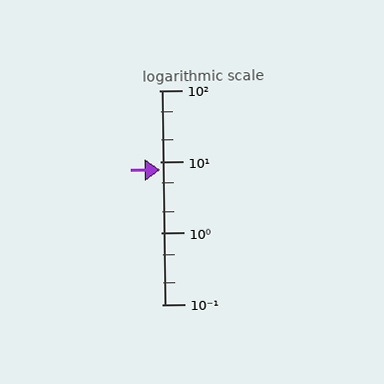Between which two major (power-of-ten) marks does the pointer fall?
The pointer is between 1 and 10.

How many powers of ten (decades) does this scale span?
The scale spans 3 decades, from 0.1 to 100.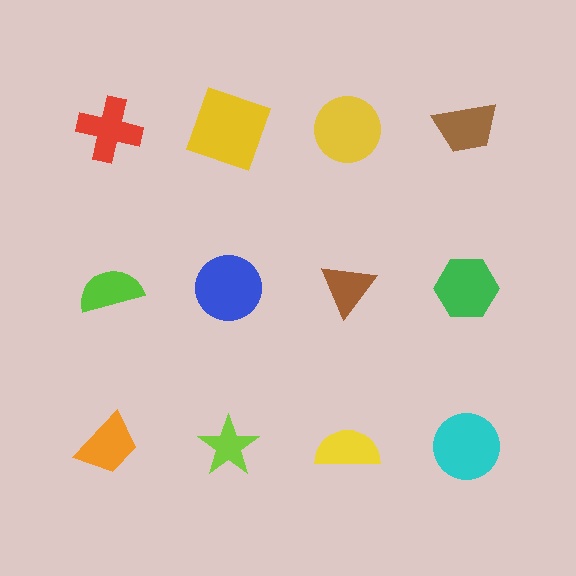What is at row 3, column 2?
A lime star.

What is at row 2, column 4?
A green hexagon.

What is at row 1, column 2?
A yellow square.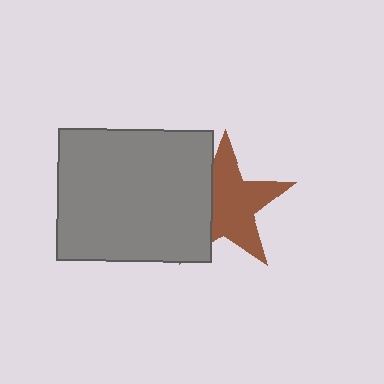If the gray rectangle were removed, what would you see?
You would see the complete brown star.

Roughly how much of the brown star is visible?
Most of it is visible (roughly 66%).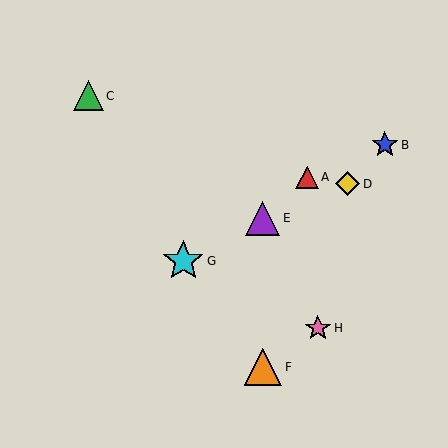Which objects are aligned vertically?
Objects E, F are aligned vertically.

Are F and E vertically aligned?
Yes, both are at x≈263.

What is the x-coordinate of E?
Object E is at x≈263.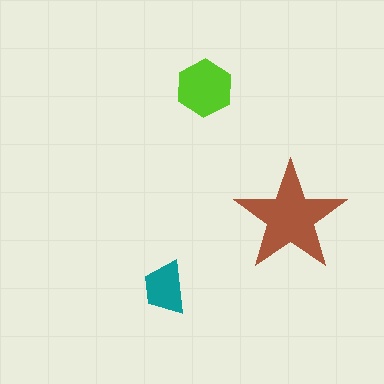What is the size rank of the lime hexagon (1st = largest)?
2nd.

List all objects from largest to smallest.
The brown star, the lime hexagon, the teal trapezoid.